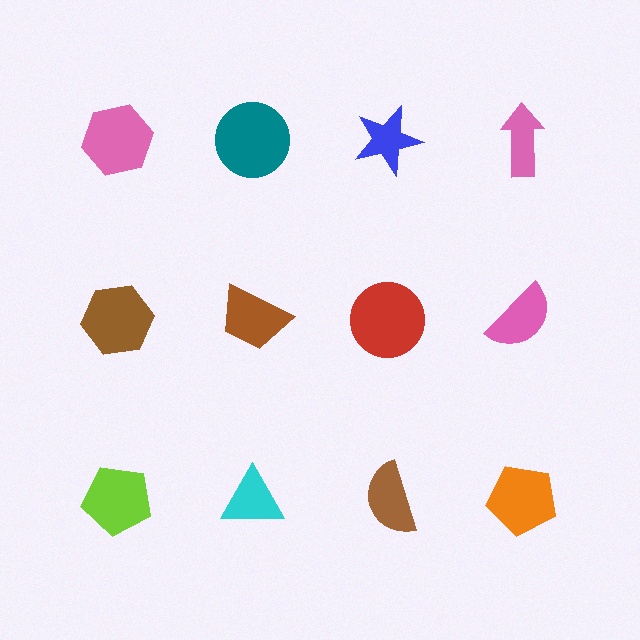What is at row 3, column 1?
A lime pentagon.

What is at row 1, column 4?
A pink arrow.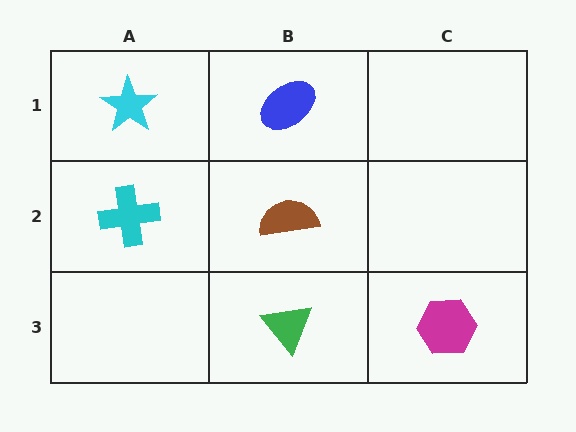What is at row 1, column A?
A cyan star.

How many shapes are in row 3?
2 shapes.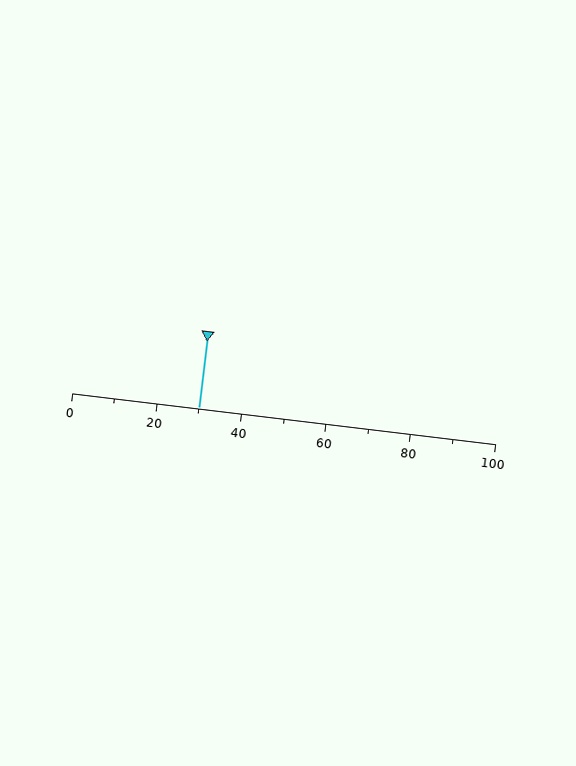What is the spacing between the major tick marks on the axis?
The major ticks are spaced 20 apart.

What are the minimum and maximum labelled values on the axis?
The axis runs from 0 to 100.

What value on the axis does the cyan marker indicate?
The marker indicates approximately 30.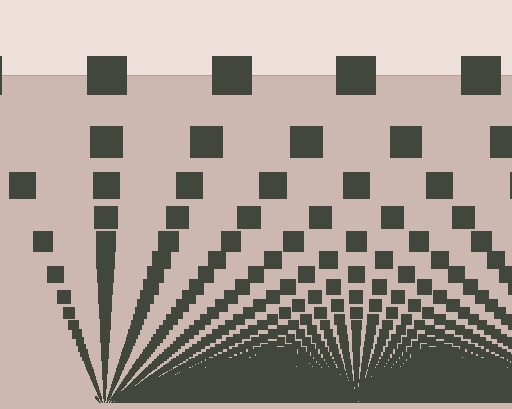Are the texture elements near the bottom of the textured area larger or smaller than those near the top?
Smaller. The gradient is inverted — elements near the bottom are smaller and denser.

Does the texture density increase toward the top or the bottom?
Density increases toward the bottom.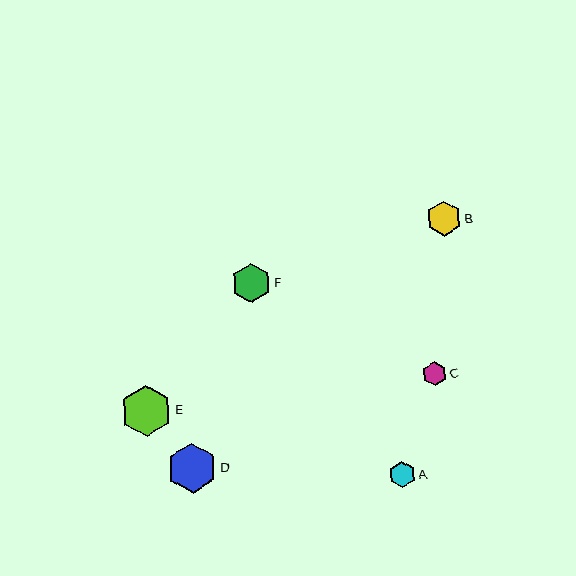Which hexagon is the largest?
Hexagon E is the largest with a size of approximately 51 pixels.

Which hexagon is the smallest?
Hexagon C is the smallest with a size of approximately 24 pixels.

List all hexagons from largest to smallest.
From largest to smallest: E, D, F, B, A, C.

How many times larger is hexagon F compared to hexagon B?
Hexagon F is approximately 1.1 times the size of hexagon B.